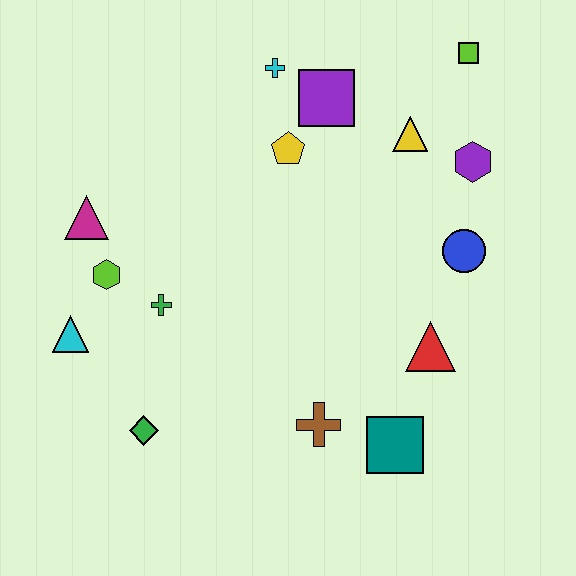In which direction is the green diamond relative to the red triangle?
The green diamond is to the left of the red triangle.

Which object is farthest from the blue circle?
The cyan triangle is farthest from the blue circle.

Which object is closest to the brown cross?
The teal square is closest to the brown cross.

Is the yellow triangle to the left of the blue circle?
Yes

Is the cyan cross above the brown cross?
Yes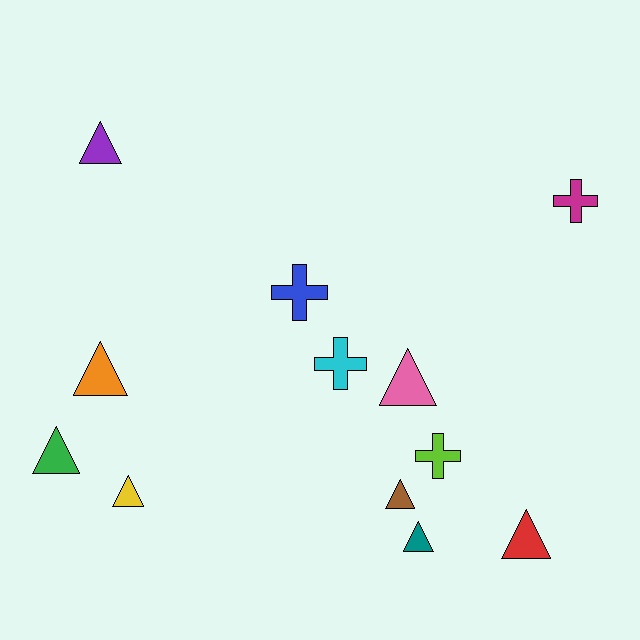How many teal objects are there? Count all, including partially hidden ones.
There is 1 teal object.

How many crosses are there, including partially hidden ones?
There are 4 crosses.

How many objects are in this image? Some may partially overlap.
There are 12 objects.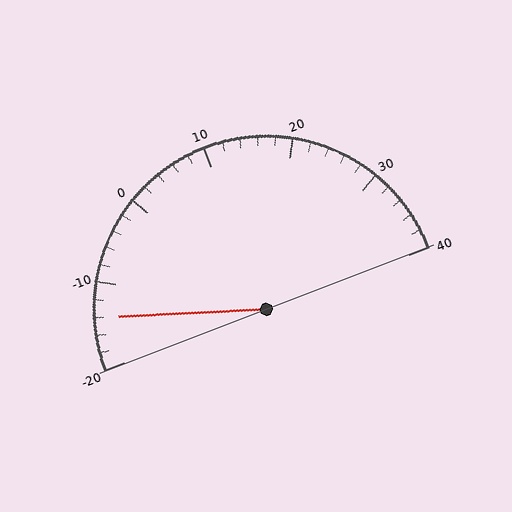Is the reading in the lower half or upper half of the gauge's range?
The reading is in the lower half of the range (-20 to 40).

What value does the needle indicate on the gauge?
The needle indicates approximately -14.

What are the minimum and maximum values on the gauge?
The gauge ranges from -20 to 40.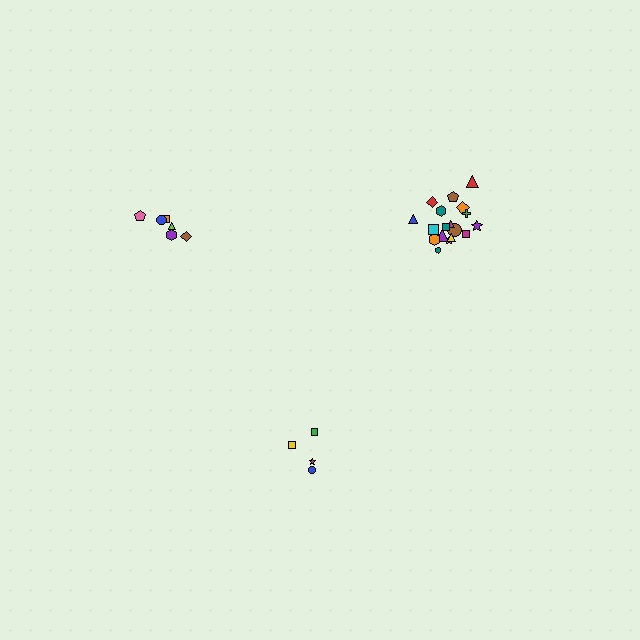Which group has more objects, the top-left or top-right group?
The top-right group.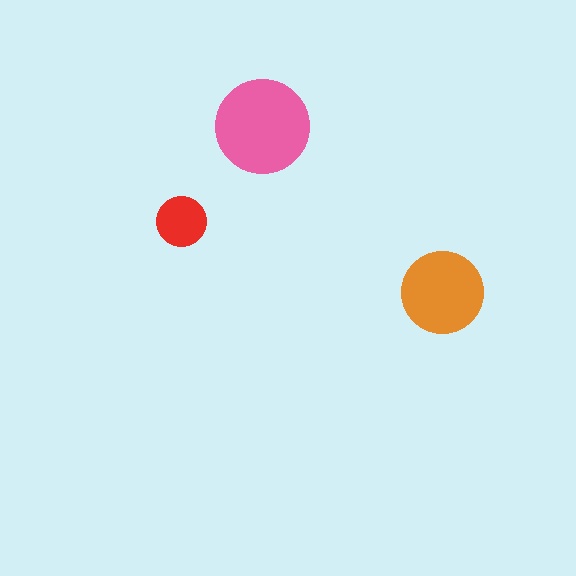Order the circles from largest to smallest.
the pink one, the orange one, the red one.